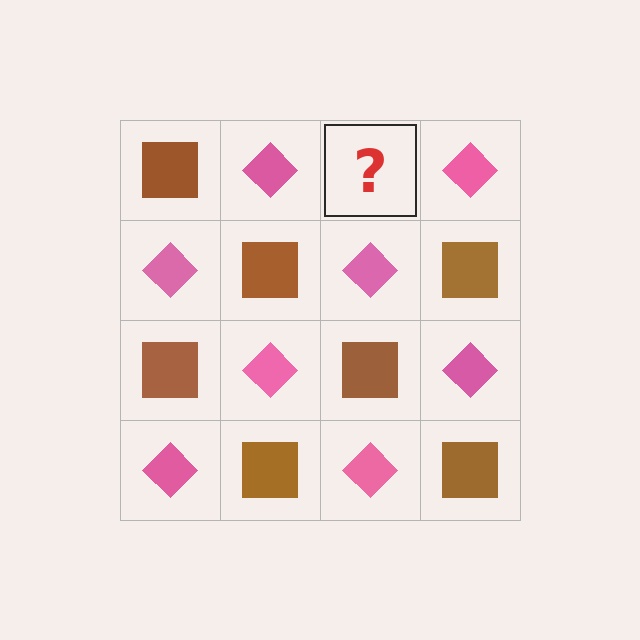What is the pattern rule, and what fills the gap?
The rule is that it alternates brown square and pink diamond in a checkerboard pattern. The gap should be filled with a brown square.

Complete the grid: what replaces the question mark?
The question mark should be replaced with a brown square.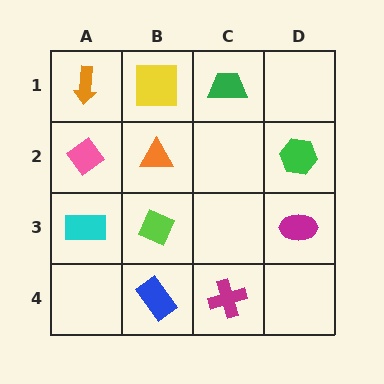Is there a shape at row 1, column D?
No, that cell is empty.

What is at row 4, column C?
A magenta cross.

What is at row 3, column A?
A cyan rectangle.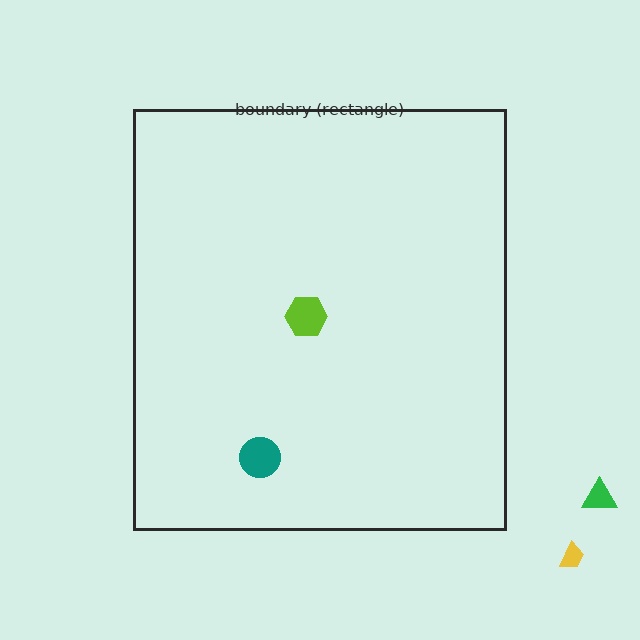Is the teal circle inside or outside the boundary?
Inside.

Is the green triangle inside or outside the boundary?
Outside.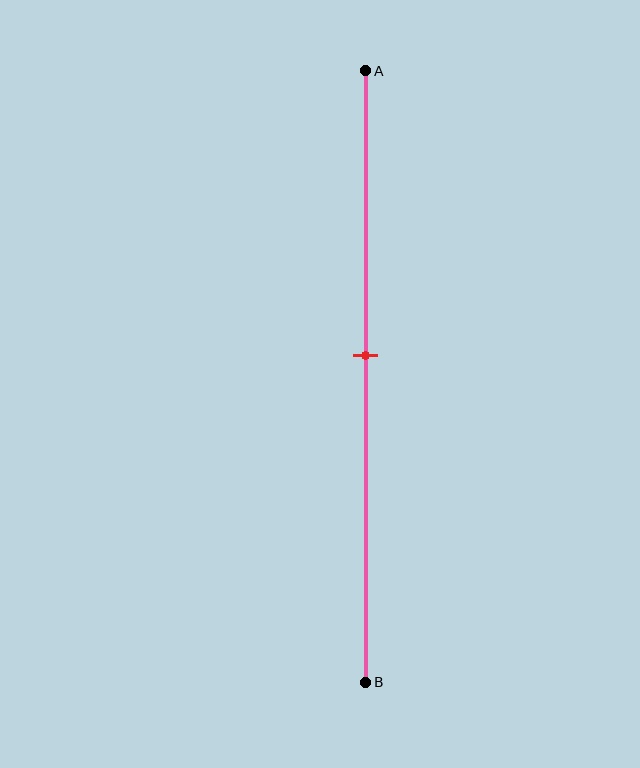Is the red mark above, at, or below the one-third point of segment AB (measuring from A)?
The red mark is below the one-third point of segment AB.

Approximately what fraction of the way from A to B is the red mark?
The red mark is approximately 45% of the way from A to B.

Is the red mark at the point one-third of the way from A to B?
No, the mark is at about 45% from A, not at the 33% one-third point.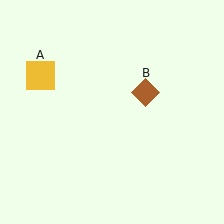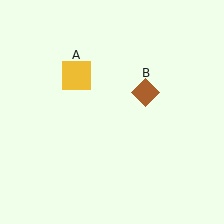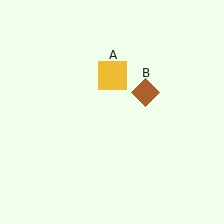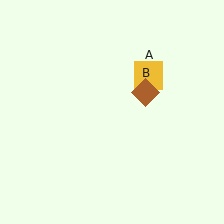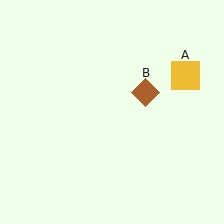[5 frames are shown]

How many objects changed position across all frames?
1 object changed position: yellow square (object A).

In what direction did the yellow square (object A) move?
The yellow square (object A) moved right.